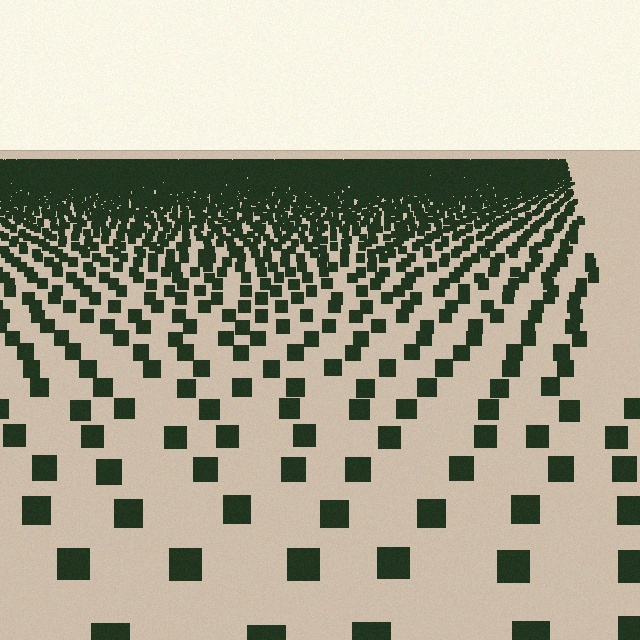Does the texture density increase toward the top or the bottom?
Density increases toward the top.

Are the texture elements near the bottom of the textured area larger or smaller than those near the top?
Larger. Near the bottom, elements are closer to the viewer and appear at a bigger on-screen size.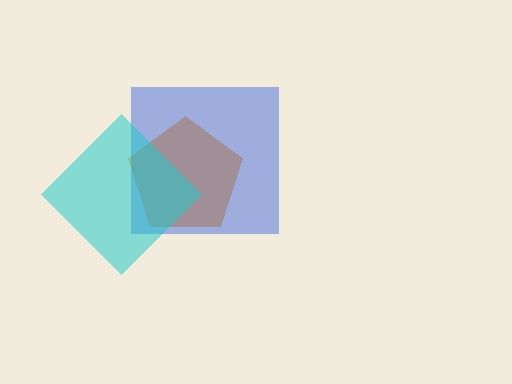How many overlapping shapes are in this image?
There are 3 overlapping shapes in the image.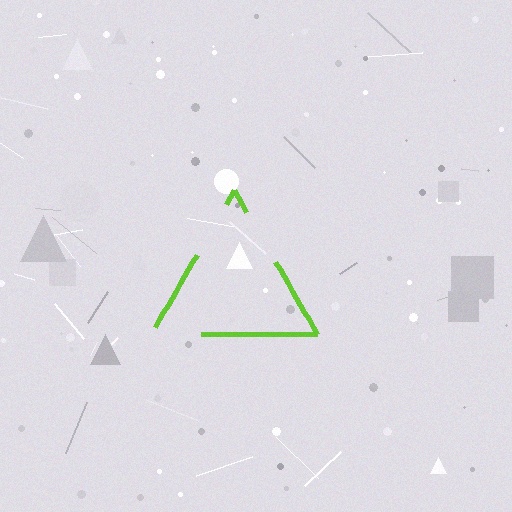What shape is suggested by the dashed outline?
The dashed outline suggests a triangle.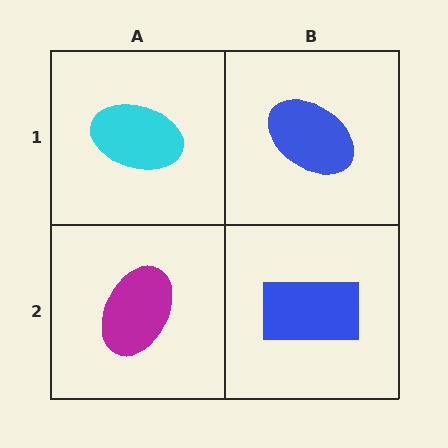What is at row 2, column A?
A magenta ellipse.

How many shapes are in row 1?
2 shapes.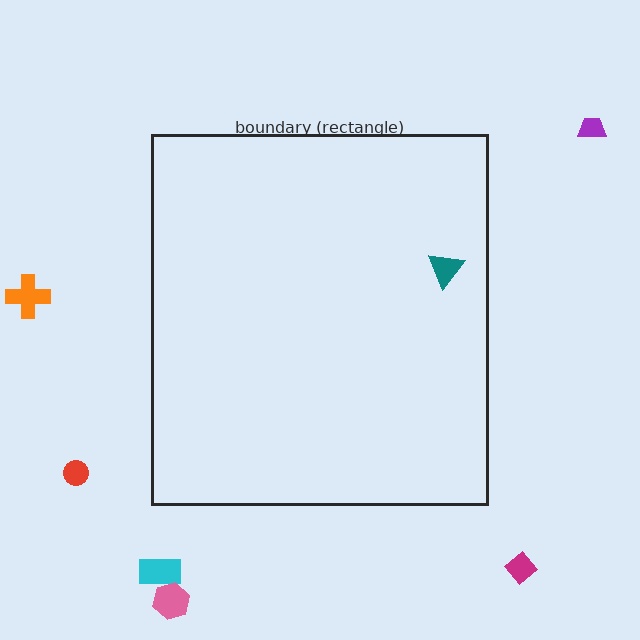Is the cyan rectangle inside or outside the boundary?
Outside.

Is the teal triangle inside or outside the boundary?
Inside.